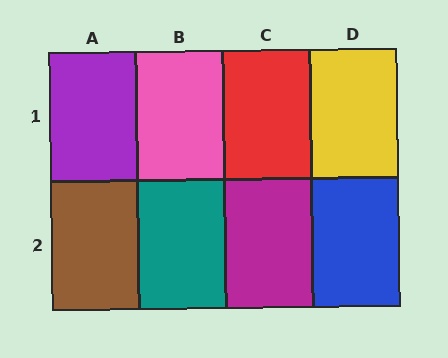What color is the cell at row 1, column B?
Pink.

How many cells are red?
1 cell is red.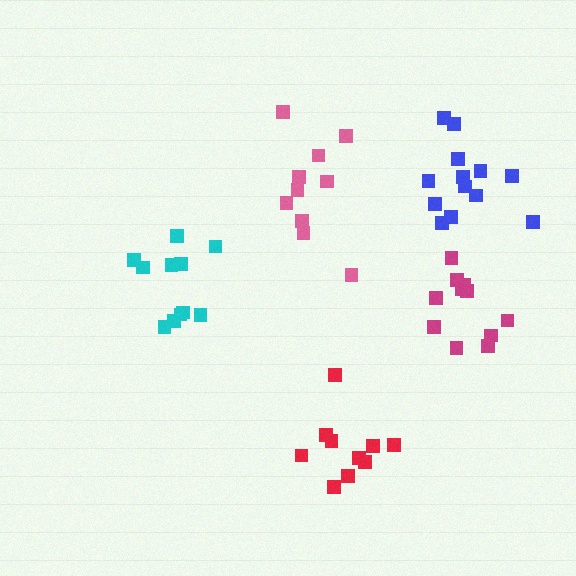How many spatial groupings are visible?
There are 5 spatial groupings.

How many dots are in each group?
Group 1: 10 dots, Group 2: 10 dots, Group 3: 11 dots, Group 4: 13 dots, Group 5: 11 dots (55 total).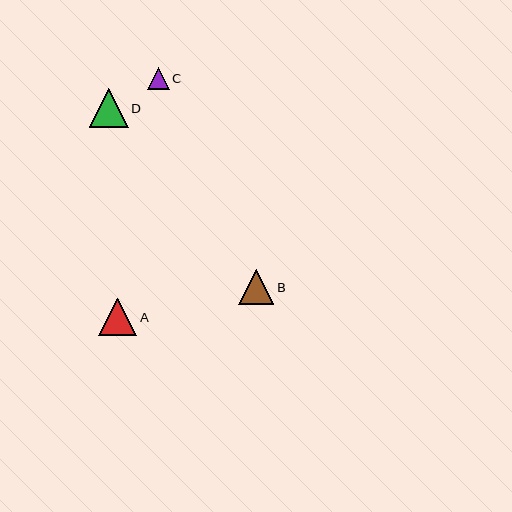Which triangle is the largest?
Triangle D is the largest with a size of approximately 38 pixels.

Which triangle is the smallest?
Triangle C is the smallest with a size of approximately 22 pixels.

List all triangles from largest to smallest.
From largest to smallest: D, A, B, C.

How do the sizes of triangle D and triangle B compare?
Triangle D and triangle B are approximately the same size.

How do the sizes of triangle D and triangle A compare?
Triangle D and triangle A are approximately the same size.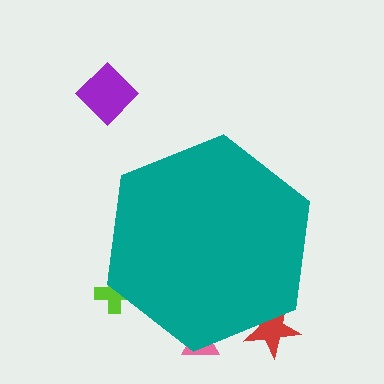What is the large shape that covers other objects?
A teal hexagon.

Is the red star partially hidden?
Yes, the red star is partially hidden behind the teal hexagon.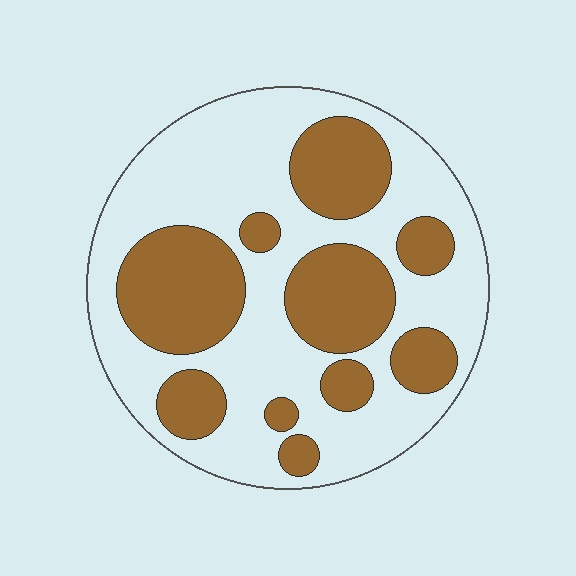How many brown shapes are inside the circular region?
10.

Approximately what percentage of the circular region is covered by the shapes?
Approximately 35%.